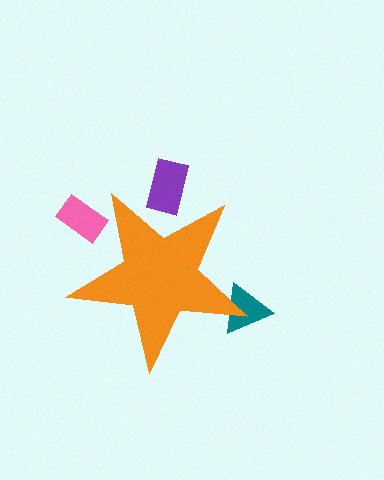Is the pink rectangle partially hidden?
Yes, the pink rectangle is partially hidden behind the orange star.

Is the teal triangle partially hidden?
Yes, the teal triangle is partially hidden behind the orange star.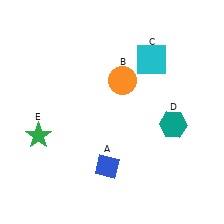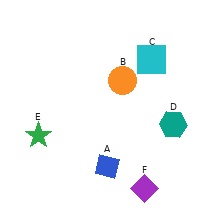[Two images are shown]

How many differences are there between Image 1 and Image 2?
There is 1 difference between the two images.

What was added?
A purple diamond (F) was added in Image 2.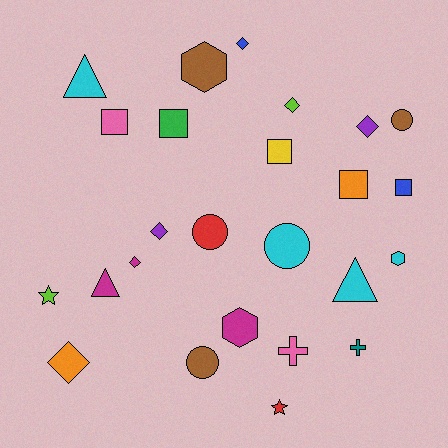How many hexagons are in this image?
There are 3 hexagons.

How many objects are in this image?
There are 25 objects.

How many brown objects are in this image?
There are 3 brown objects.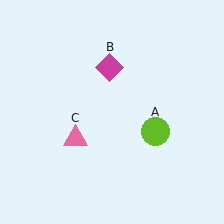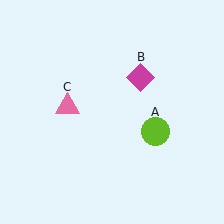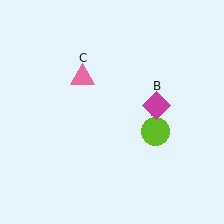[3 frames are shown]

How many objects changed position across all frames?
2 objects changed position: magenta diamond (object B), pink triangle (object C).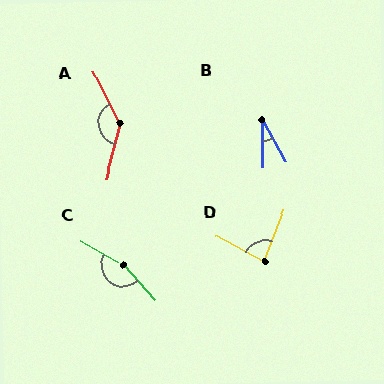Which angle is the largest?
C, at approximately 161 degrees.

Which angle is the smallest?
B, at approximately 28 degrees.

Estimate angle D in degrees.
Approximately 83 degrees.